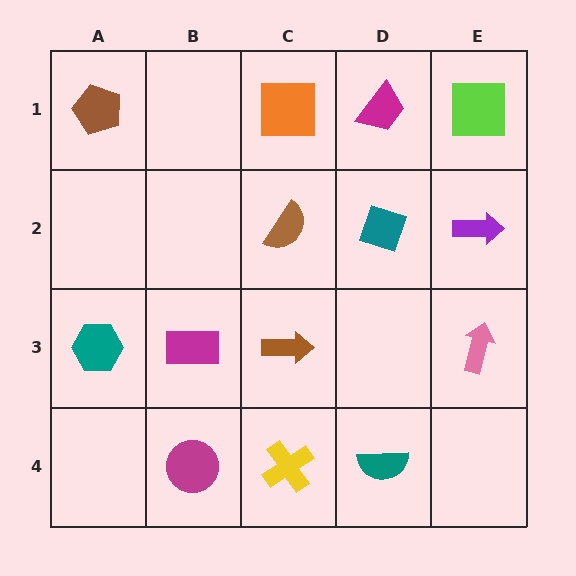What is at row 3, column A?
A teal hexagon.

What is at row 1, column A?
A brown pentagon.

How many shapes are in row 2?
3 shapes.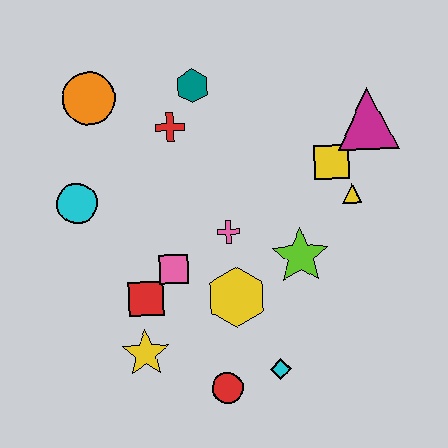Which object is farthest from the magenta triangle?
The yellow star is farthest from the magenta triangle.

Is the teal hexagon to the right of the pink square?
Yes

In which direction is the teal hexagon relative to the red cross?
The teal hexagon is above the red cross.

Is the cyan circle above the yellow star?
Yes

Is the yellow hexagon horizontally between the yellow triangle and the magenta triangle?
No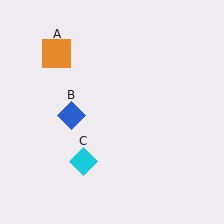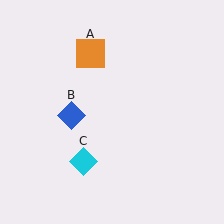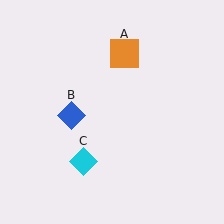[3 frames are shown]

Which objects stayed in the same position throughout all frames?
Blue diamond (object B) and cyan diamond (object C) remained stationary.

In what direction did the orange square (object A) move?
The orange square (object A) moved right.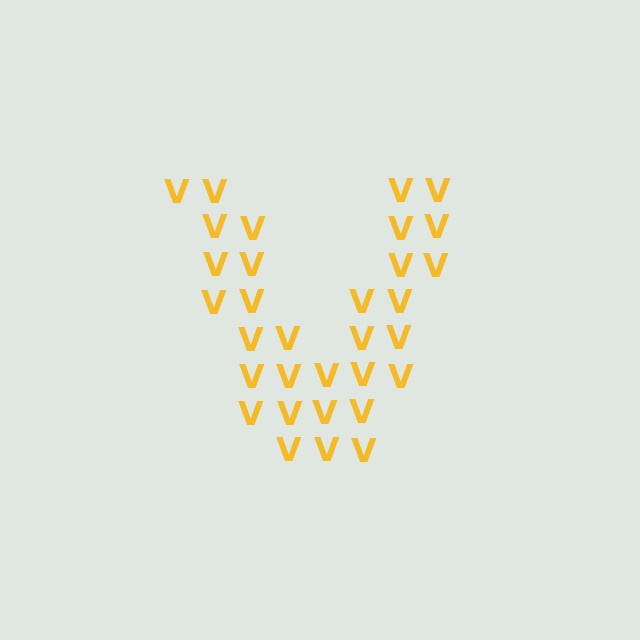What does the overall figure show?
The overall figure shows the letter V.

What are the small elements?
The small elements are letter V's.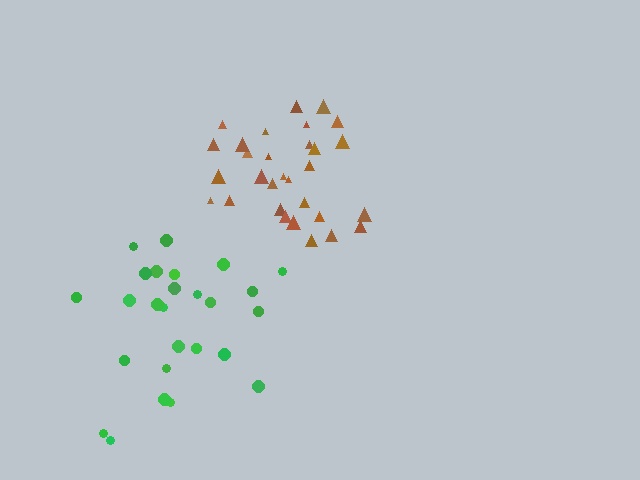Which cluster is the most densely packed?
Brown.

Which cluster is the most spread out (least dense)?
Green.